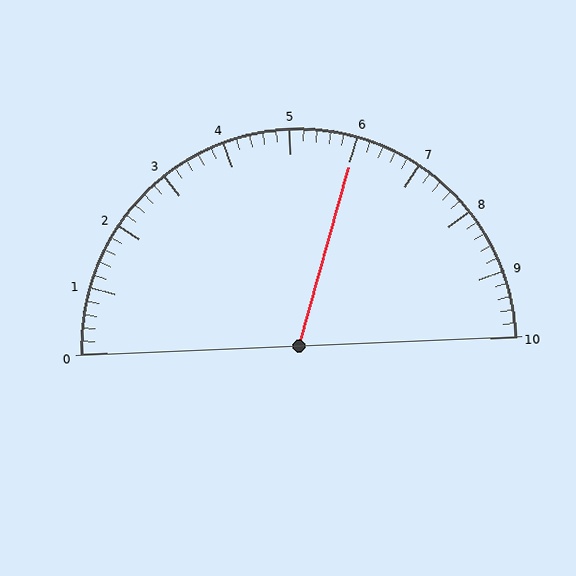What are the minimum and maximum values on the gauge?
The gauge ranges from 0 to 10.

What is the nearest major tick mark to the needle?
The nearest major tick mark is 6.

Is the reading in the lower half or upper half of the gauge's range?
The reading is in the upper half of the range (0 to 10).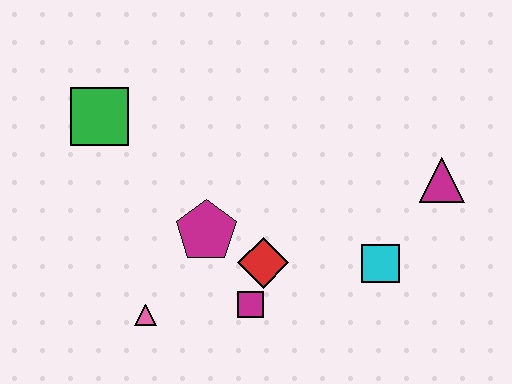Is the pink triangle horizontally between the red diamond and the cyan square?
No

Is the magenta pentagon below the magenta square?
No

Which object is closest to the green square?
The magenta pentagon is closest to the green square.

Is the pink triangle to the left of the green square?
No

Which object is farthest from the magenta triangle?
The green square is farthest from the magenta triangle.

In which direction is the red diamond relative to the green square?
The red diamond is to the right of the green square.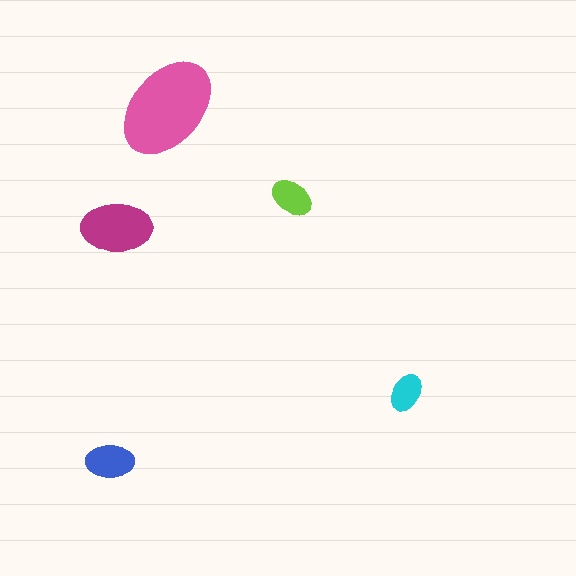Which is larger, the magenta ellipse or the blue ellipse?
The magenta one.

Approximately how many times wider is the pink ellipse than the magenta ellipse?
About 1.5 times wider.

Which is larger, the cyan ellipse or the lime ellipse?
The lime one.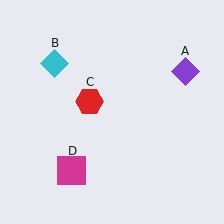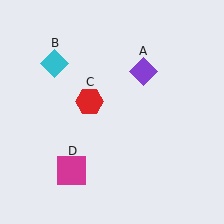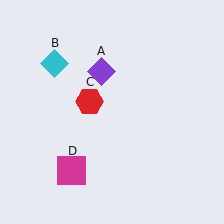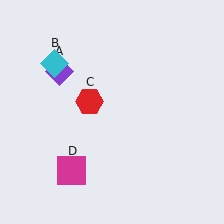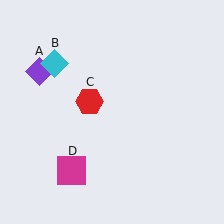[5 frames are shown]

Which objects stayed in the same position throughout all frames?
Cyan diamond (object B) and red hexagon (object C) and magenta square (object D) remained stationary.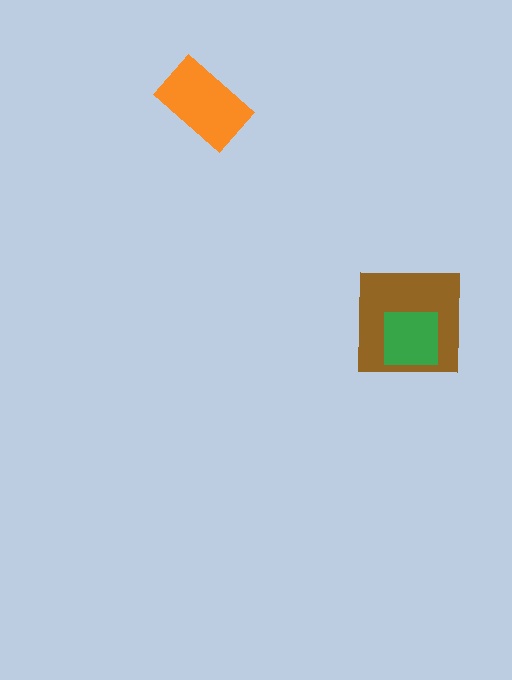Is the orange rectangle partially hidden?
No, no other shape covers it.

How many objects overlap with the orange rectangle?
0 objects overlap with the orange rectangle.